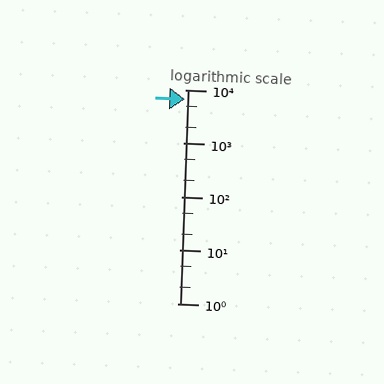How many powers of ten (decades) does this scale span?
The scale spans 4 decades, from 1 to 10000.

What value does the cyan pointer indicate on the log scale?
The pointer indicates approximately 6700.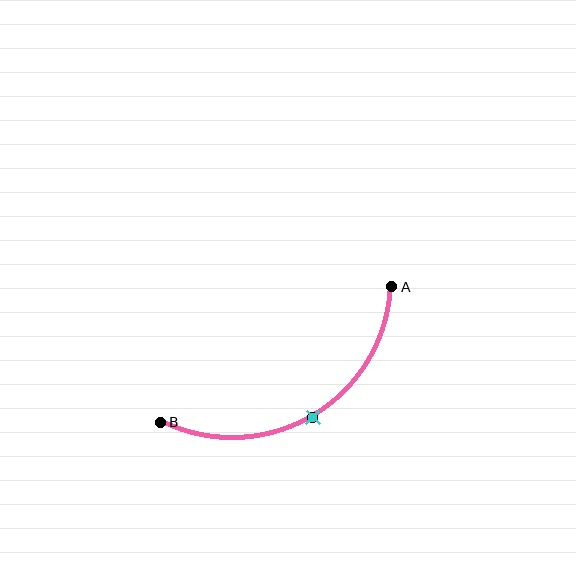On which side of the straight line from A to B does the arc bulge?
The arc bulges below the straight line connecting A and B.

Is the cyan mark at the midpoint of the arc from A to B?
Yes. The cyan mark lies on the arc at equal arc-length from both A and B — it is the arc midpoint.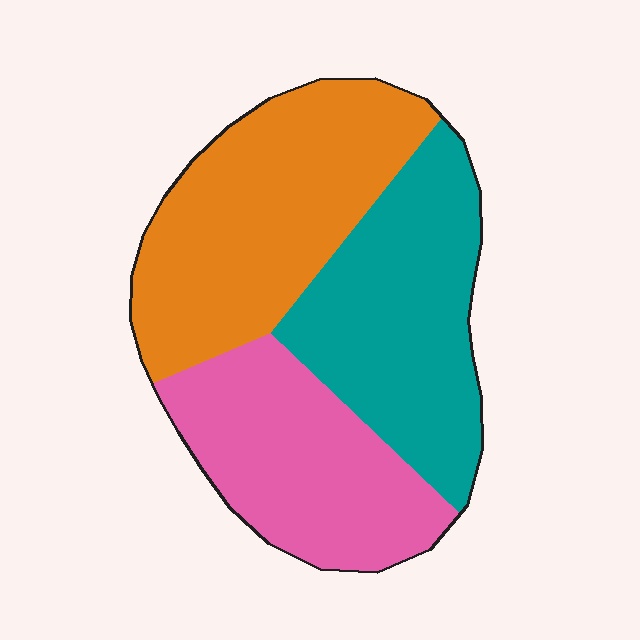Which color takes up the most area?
Orange, at roughly 40%.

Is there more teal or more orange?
Orange.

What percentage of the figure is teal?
Teal takes up about one third (1/3) of the figure.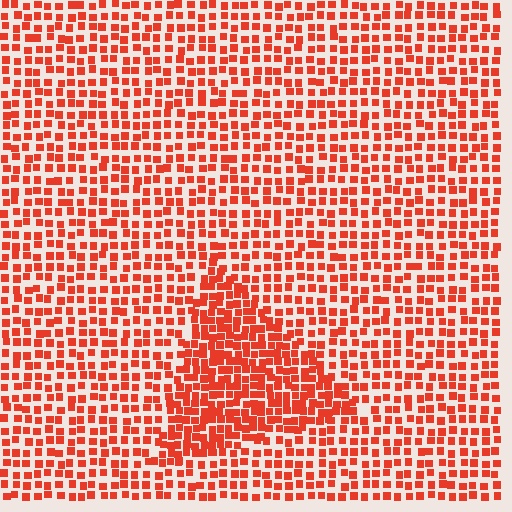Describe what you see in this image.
The image contains small red elements arranged at two different densities. A triangle-shaped region is visible where the elements are more densely packed than the surrounding area.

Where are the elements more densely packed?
The elements are more densely packed inside the triangle boundary.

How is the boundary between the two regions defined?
The boundary is defined by a change in element density (approximately 1.7x ratio). All elements are the same color, size, and shape.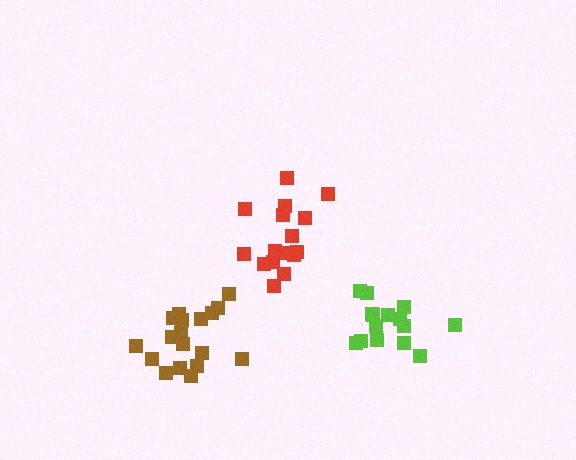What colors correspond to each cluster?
The clusters are colored: red, lime, brown.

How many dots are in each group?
Group 1: 16 dots, Group 2: 15 dots, Group 3: 18 dots (49 total).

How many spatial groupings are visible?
There are 3 spatial groupings.